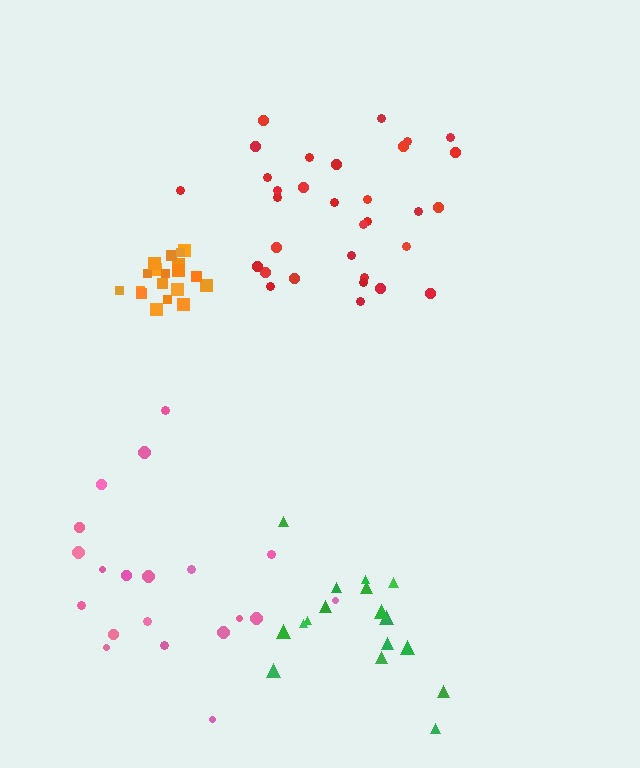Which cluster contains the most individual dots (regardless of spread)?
Red (32).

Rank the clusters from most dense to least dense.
orange, red, pink, green.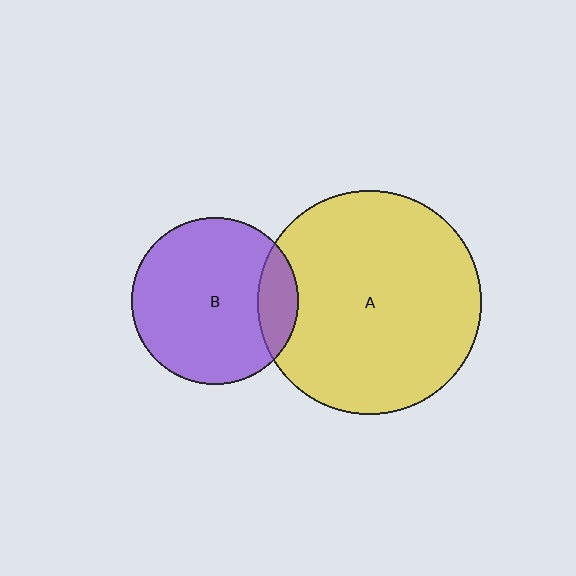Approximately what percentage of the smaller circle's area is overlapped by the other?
Approximately 15%.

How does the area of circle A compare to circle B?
Approximately 1.8 times.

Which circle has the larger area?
Circle A (yellow).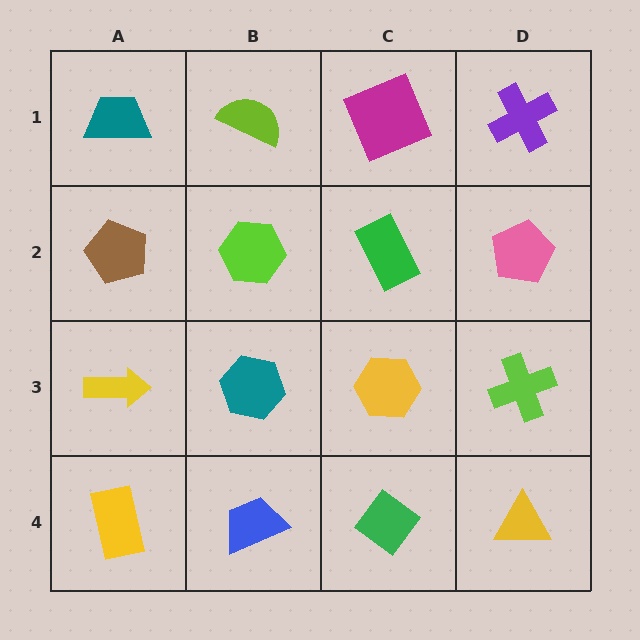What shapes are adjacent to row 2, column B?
A lime semicircle (row 1, column B), a teal hexagon (row 3, column B), a brown pentagon (row 2, column A), a green rectangle (row 2, column C).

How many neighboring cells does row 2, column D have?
3.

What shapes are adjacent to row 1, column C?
A green rectangle (row 2, column C), a lime semicircle (row 1, column B), a purple cross (row 1, column D).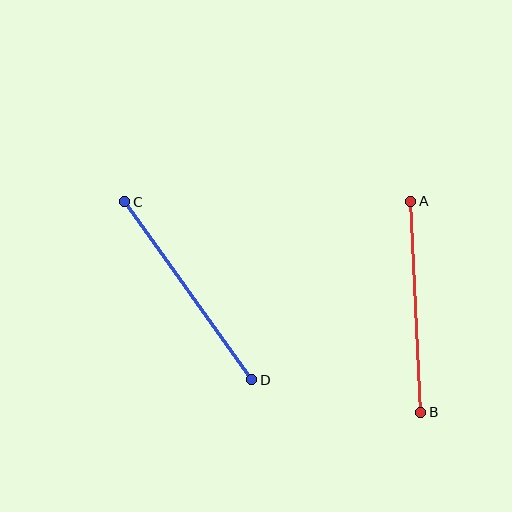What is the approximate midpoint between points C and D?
The midpoint is at approximately (188, 291) pixels.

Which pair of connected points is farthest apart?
Points C and D are farthest apart.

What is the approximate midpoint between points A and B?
The midpoint is at approximately (416, 307) pixels.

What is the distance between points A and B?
The distance is approximately 211 pixels.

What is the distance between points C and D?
The distance is approximately 218 pixels.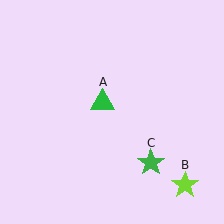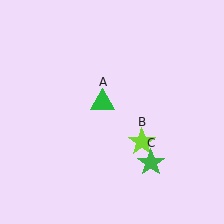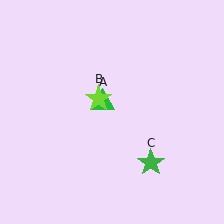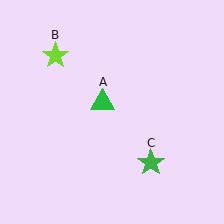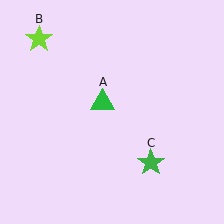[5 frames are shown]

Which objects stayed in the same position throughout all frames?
Green triangle (object A) and green star (object C) remained stationary.